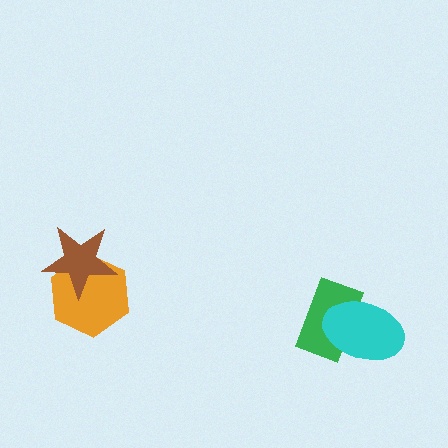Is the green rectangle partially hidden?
Yes, it is partially covered by another shape.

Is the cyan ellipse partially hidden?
No, no other shape covers it.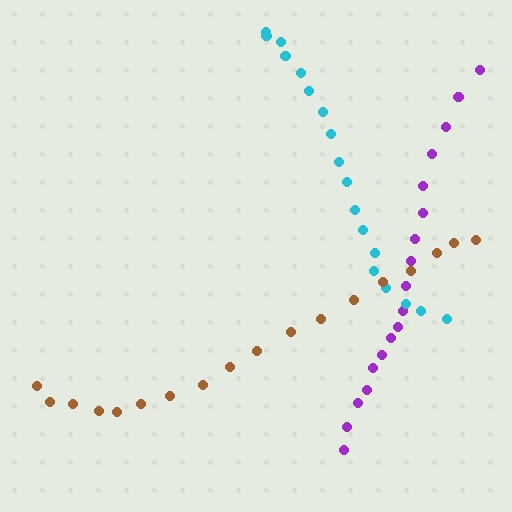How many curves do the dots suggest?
There are 3 distinct paths.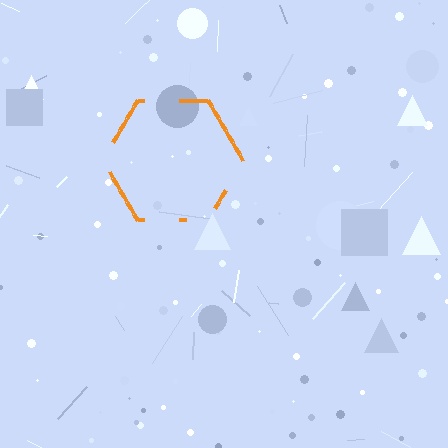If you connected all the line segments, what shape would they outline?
They would outline a hexagon.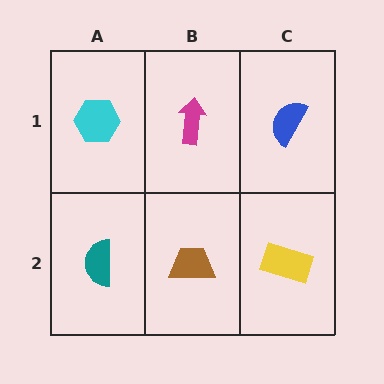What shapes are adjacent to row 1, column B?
A brown trapezoid (row 2, column B), a cyan hexagon (row 1, column A), a blue semicircle (row 1, column C).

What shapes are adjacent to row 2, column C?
A blue semicircle (row 1, column C), a brown trapezoid (row 2, column B).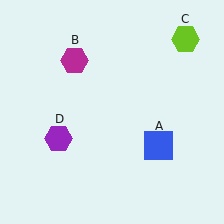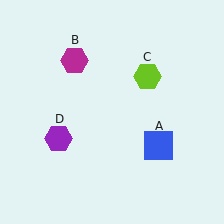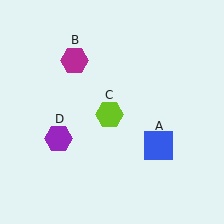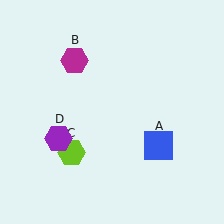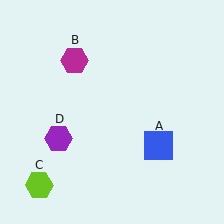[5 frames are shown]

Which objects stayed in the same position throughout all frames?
Blue square (object A) and magenta hexagon (object B) and purple hexagon (object D) remained stationary.